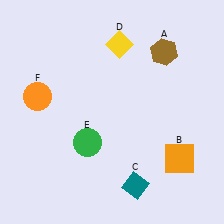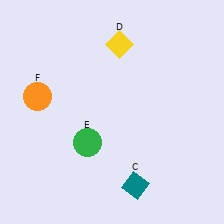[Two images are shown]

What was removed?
The brown hexagon (A), the orange square (B) were removed in Image 2.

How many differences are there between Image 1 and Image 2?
There are 2 differences between the two images.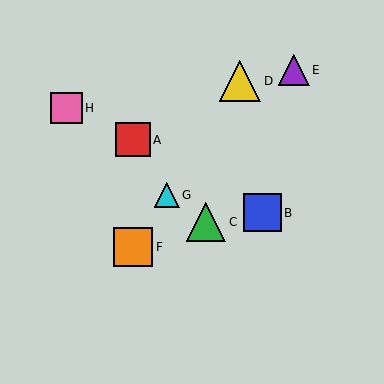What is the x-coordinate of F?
Object F is at x≈133.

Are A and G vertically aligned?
No, A is at x≈133 and G is at x≈167.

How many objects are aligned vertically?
2 objects (A, F) are aligned vertically.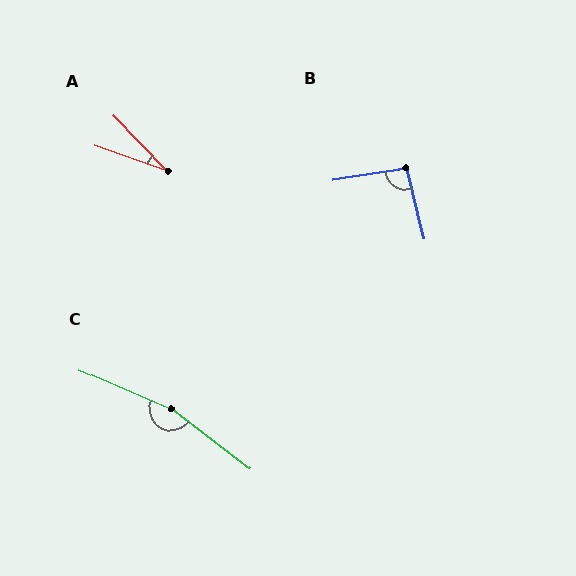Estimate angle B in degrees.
Approximately 95 degrees.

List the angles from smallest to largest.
A (27°), B (95°), C (165°).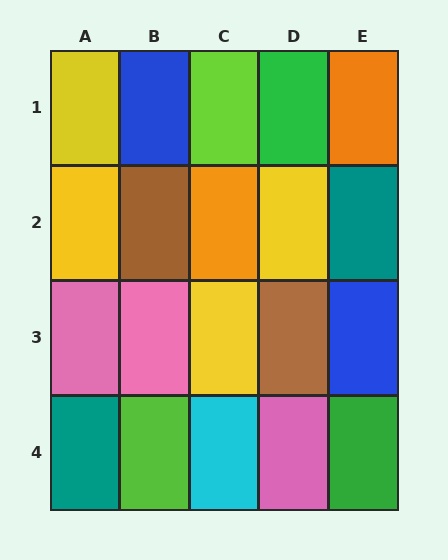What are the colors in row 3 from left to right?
Pink, pink, yellow, brown, blue.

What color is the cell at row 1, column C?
Lime.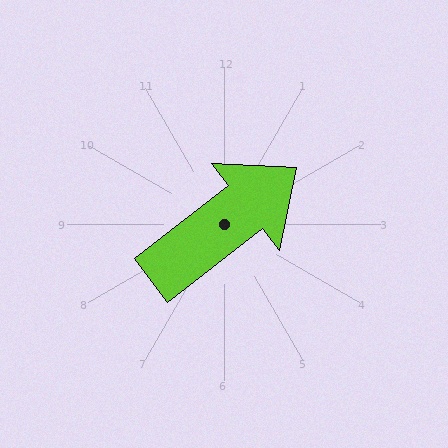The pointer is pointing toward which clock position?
Roughly 2 o'clock.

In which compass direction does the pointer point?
Northeast.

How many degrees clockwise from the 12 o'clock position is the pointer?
Approximately 52 degrees.